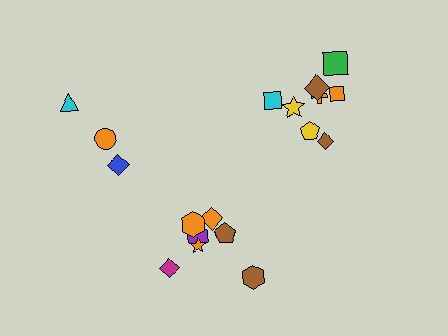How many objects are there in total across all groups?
There are 19 objects.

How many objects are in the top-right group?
There are 8 objects.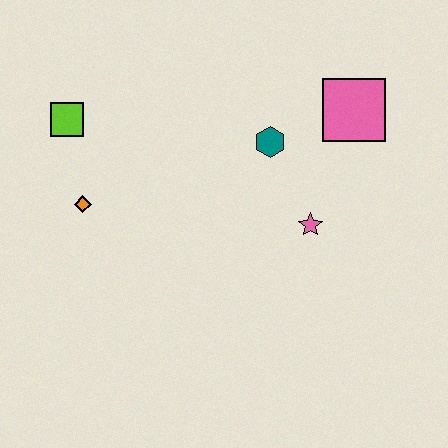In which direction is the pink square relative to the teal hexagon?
The pink square is to the right of the teal hexagon.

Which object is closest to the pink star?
The teal hexagon is closest to the pink star.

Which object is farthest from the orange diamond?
The pink square is farthest from the orange diamond.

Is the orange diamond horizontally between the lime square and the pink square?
Yes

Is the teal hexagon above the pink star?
Yes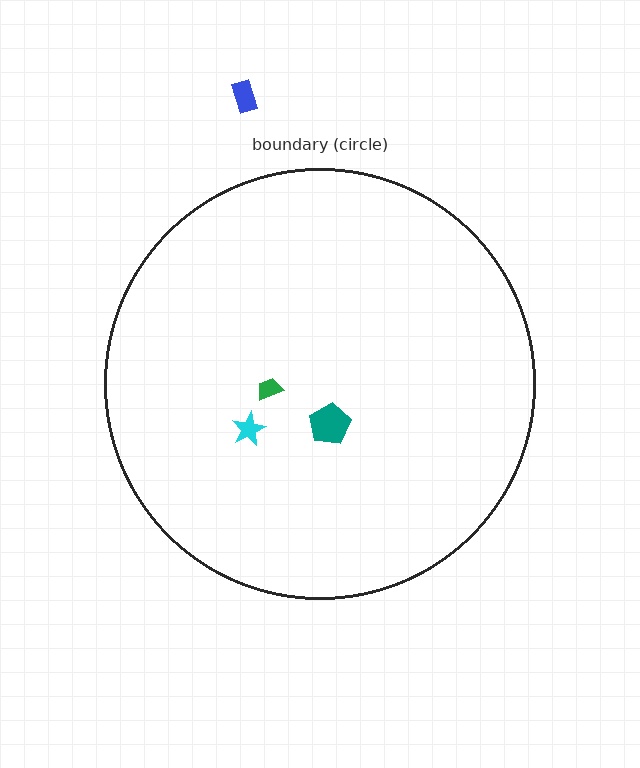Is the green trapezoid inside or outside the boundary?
Inside.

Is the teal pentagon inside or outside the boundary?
Inside.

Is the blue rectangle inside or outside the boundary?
Outside.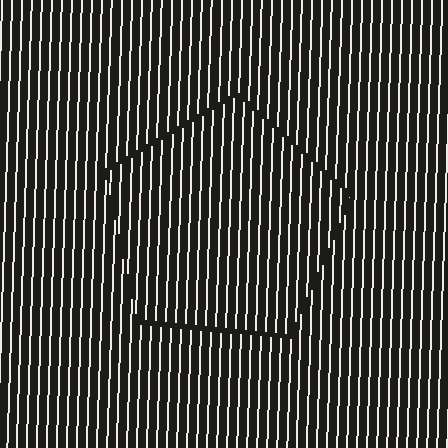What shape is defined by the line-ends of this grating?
An illusory pentagon. The interior of the shape contains the same grating, shifted by half a period — the contour is defined by the phase discontinuity where line-ends from the inner and outer gratings abut.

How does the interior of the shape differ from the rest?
The interior of the shape contains the same grating, shifted by half a period — the contour is defined by the phase discontinuity where line-ends from the inner and outer gratings abut.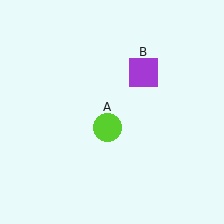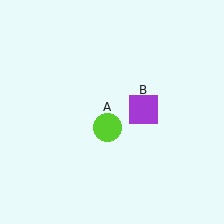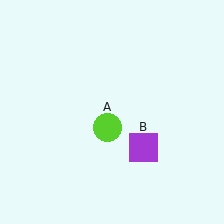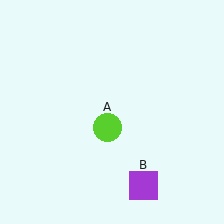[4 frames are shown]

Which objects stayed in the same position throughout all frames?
Lime circle (object A) remained stationary.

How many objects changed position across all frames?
1 object changed position: purple square (object B).